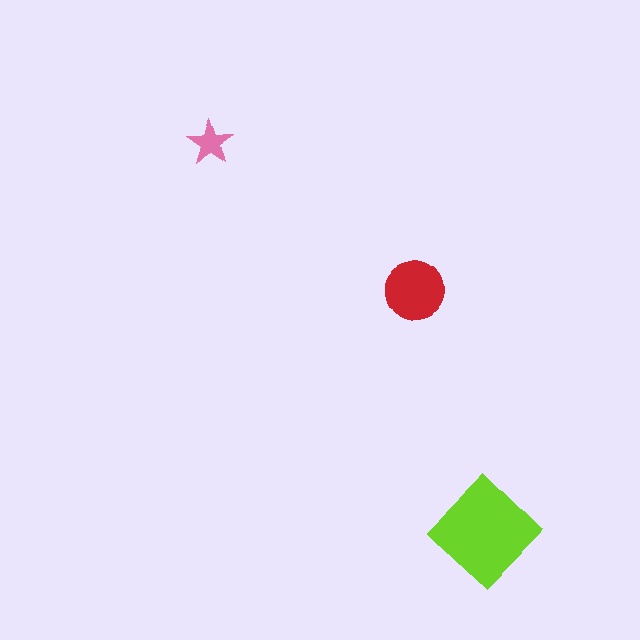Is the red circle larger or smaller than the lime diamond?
Smaller.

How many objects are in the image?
There are 3 objects in the image.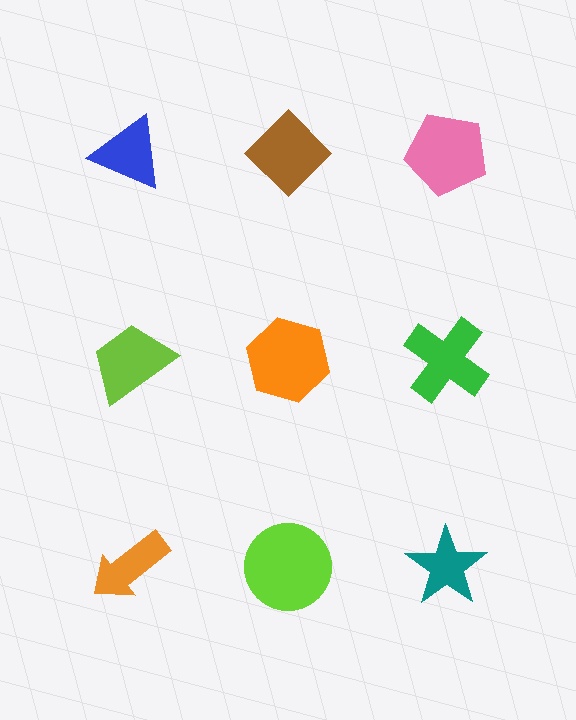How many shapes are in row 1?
3 shapes.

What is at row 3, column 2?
A lime circle.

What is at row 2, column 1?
A lime trapezoid.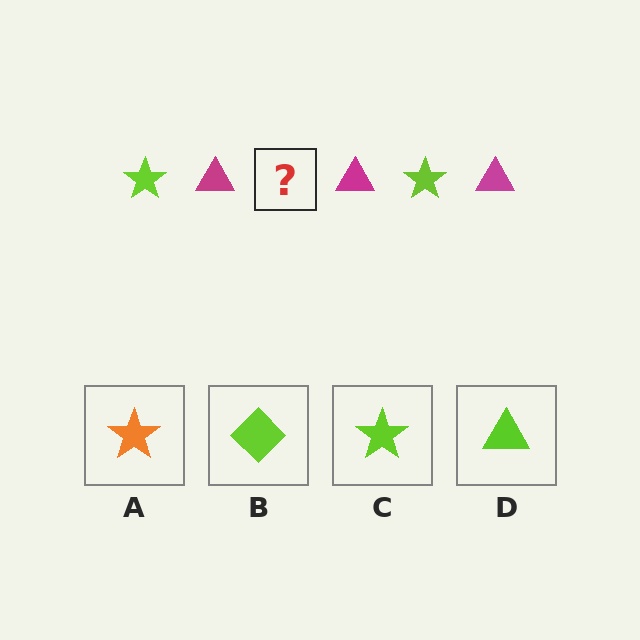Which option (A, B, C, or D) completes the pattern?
C.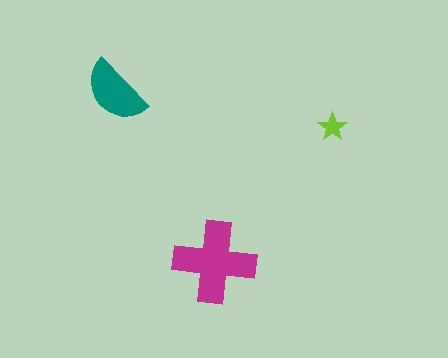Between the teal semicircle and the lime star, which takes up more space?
The teal semicircle.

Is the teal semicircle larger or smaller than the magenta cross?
Smaller.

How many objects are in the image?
There are 3 objects in the image.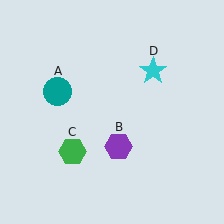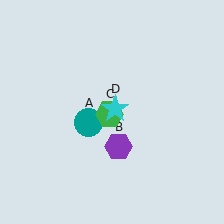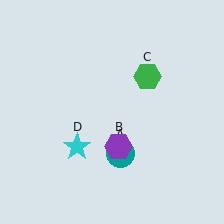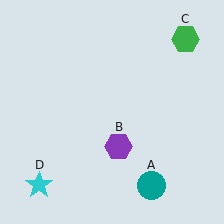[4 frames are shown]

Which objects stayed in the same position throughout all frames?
Purple hexagon (object B) remained stationary.